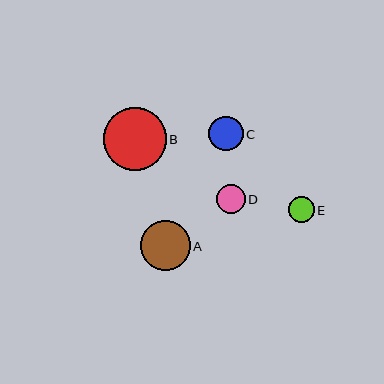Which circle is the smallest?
Circle E is the smallest with a size of approximately 26 pixels.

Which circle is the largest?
Circle B is the largest with a size of approximately 63 pixels.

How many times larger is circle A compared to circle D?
Circle A is approximately 1.7 times the size of circle D.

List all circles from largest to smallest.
From largest to smallest: B, A, C, D, E.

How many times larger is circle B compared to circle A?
Circle B is approximately 1.3 times the size of circle A.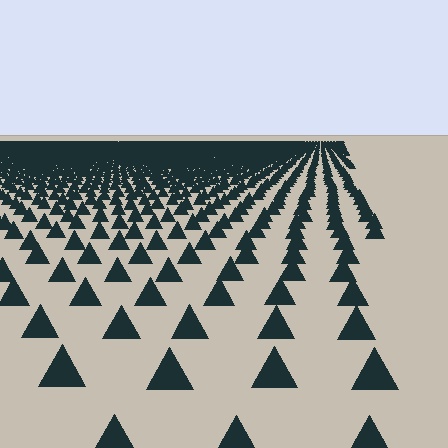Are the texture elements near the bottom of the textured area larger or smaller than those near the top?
Larger. Near the bottom, elements are closer to the viewer and appear at a bigger on-screen size.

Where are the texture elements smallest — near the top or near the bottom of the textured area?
Near the top.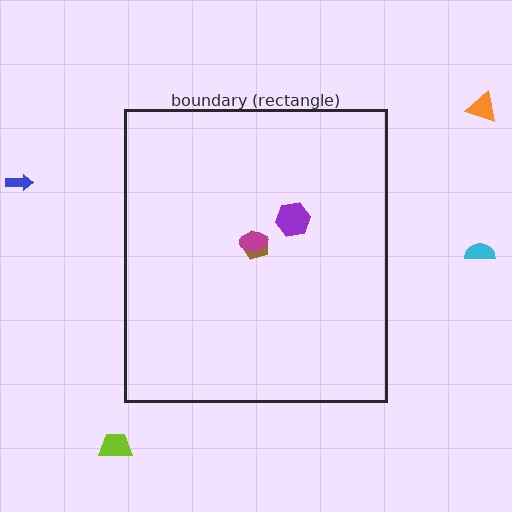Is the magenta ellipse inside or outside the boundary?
Inside.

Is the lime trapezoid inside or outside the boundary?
Outside.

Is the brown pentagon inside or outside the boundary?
Inside.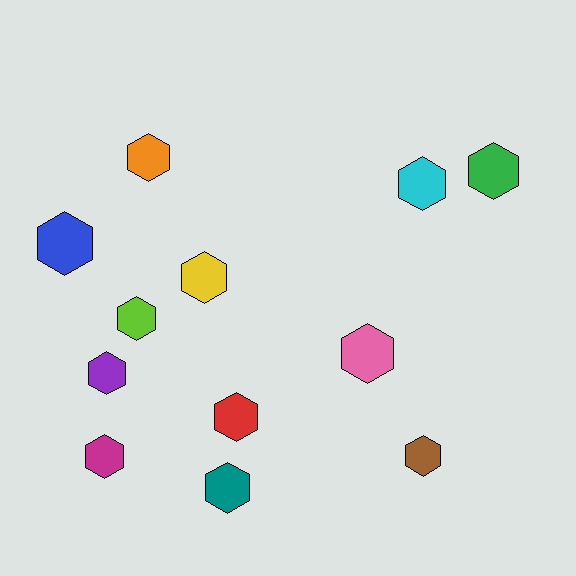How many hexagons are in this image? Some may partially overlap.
There are 12 hexagons.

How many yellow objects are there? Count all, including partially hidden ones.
There is 1 yellow object.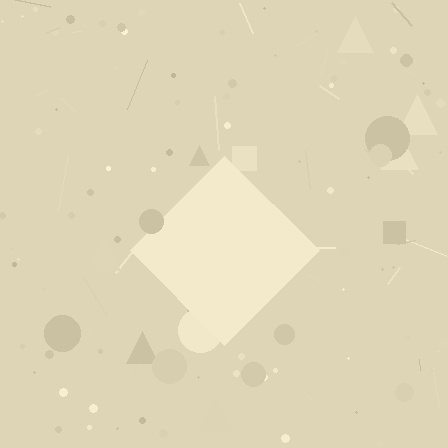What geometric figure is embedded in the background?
A diamond is embedded in the background.